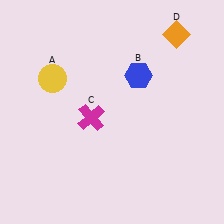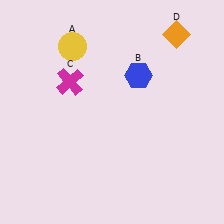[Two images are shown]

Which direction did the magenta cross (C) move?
The magenta cross (C) moved up.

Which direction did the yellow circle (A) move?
The yellow circle (A) moved up.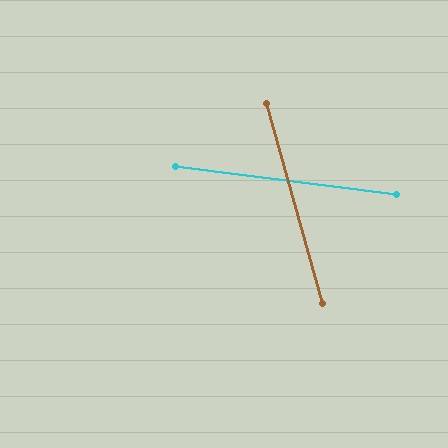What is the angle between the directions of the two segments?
Approximately 67 degrees.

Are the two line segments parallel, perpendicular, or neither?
Neither parallel nor perpendicular — they differ by about 67°.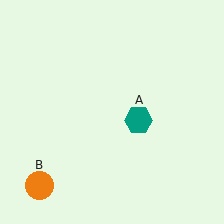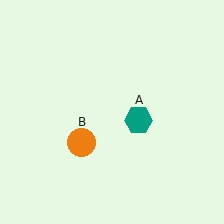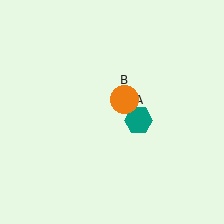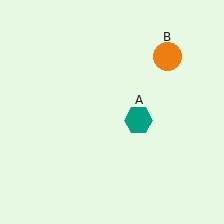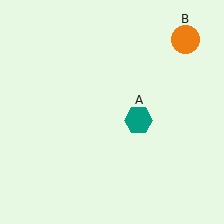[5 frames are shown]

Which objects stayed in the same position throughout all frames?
Teal hexagon (object A) remained stationary.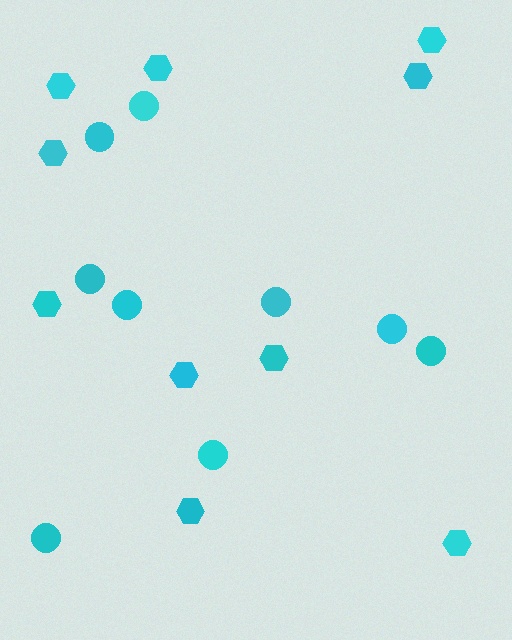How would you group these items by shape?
There are 2 groups: one group of hexagons (10) and one group of circles (9).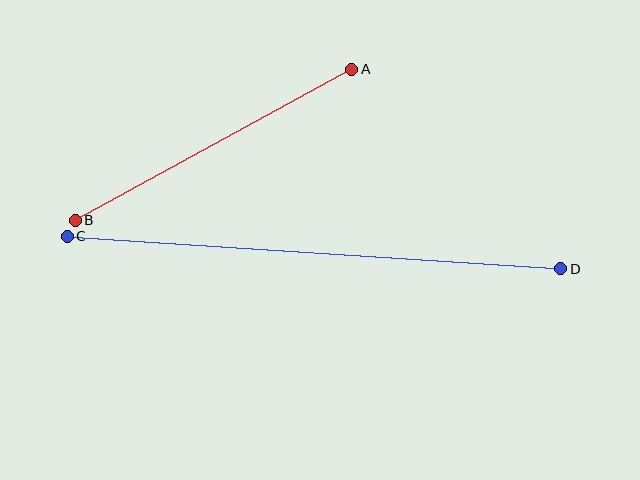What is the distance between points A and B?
The distance is approximately 315 pixels.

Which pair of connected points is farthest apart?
Points C and D are farthest apart.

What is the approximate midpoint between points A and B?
The midpoint is at approximately (214, 145) pixels.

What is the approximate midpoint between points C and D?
The midpoint is at approximately (314, 252) pixels.